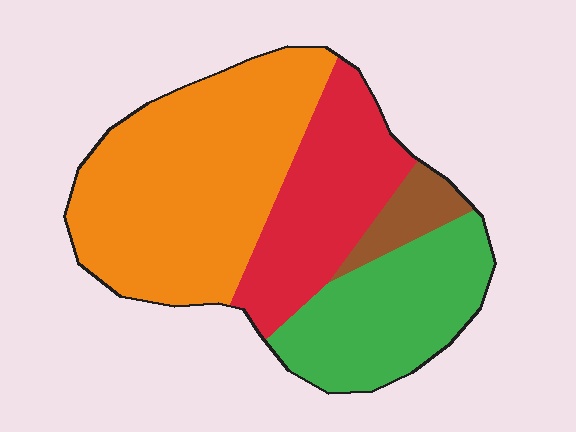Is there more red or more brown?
Red.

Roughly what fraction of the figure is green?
Green covers roughly 25% of the figure.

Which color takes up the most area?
Orange, at roughly 45%.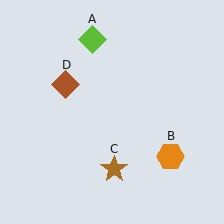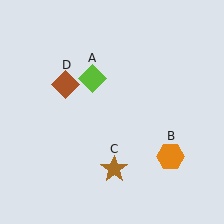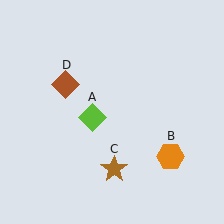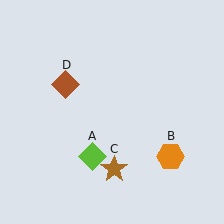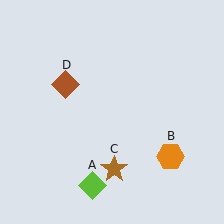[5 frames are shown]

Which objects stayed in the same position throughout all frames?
Orange hexagon (object B) and brown star (object C) and brown diamond (object D) remained stationary.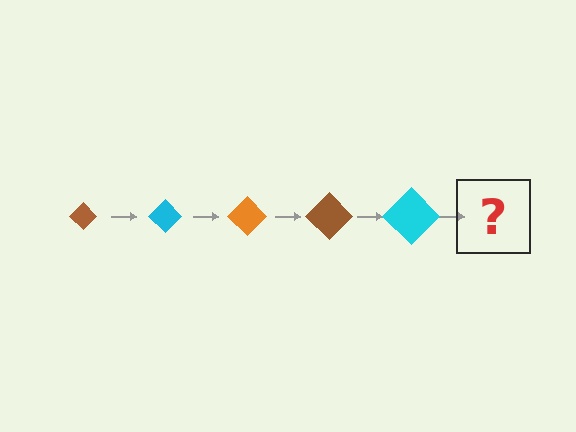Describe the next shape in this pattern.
It should be an orange diamond, larger than the previous one.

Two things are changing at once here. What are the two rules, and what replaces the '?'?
The two rules are that the diamond grows larger each step and the color cycles through brown, cyan, and orange. The '?' should be an orange diamond, larger than the previous one.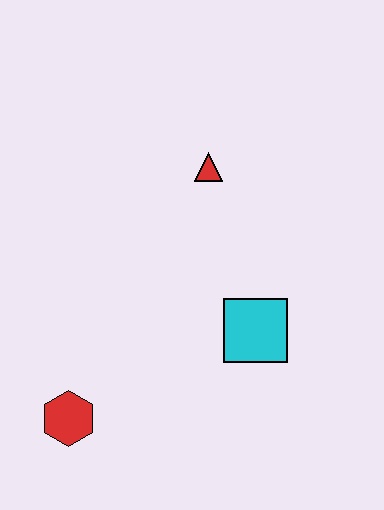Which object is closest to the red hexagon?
The cyan square is closest to the red hexagon.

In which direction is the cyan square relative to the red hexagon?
The cyan square is to the right of the red hexagon.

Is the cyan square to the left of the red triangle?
No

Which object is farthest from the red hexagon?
The red triangle is farthest from the red hexagon.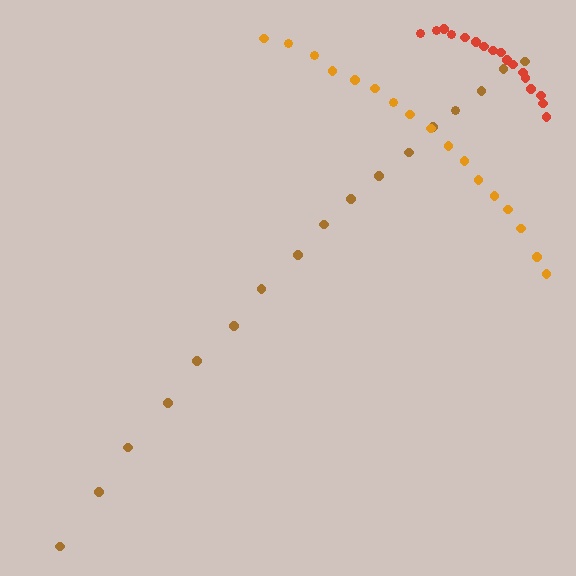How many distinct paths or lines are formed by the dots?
There are 3 distinct paths.